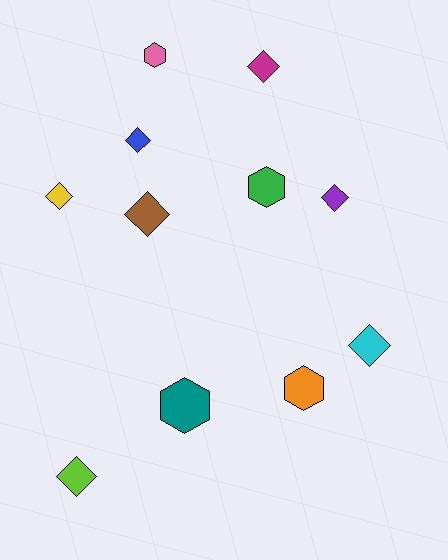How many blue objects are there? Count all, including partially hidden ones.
There is 1 blue object.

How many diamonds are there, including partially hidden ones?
There are 7 diamonds.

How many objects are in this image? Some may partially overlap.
There are 11 objects.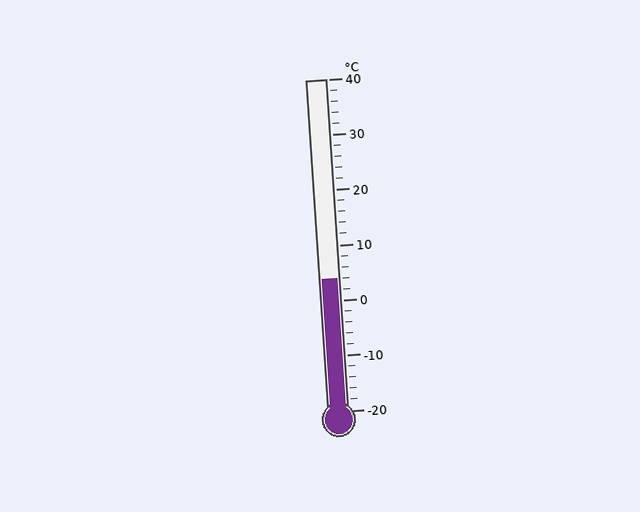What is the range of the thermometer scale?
The thermometer scale ranges from -20°C to 40°C.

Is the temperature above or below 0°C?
The temperature is above 0°C.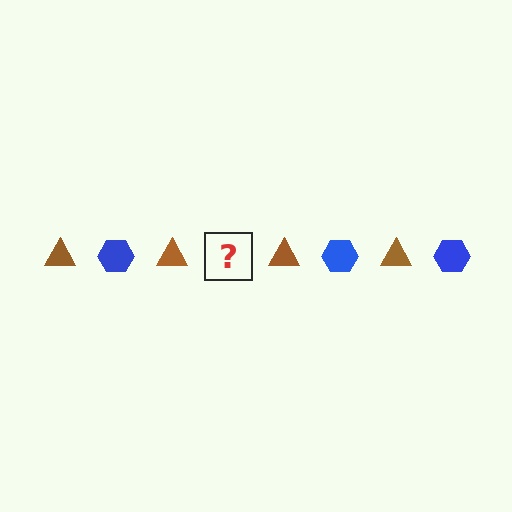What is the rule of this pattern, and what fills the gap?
The rule is that the pattern alternates between brown triangle and blue hexagon. The gap should be filled with a blue hexagon.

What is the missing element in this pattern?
The missing element is a blue hexagon.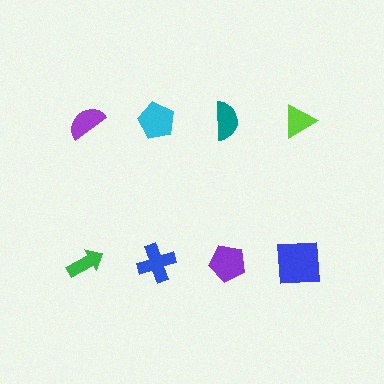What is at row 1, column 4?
A lime triangle.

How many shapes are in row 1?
4 shapes.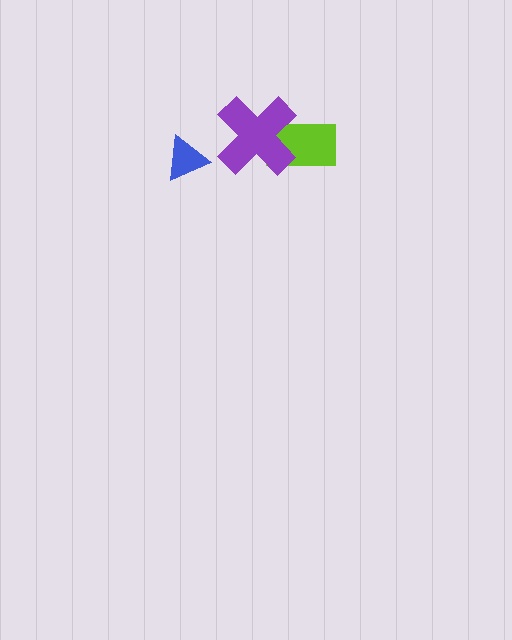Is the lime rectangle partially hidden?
Yes, it is partially covered by another shape.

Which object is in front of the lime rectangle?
The purple cross is in front of the lime rectangle.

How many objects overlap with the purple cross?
1 object overlaps with the purple cross.